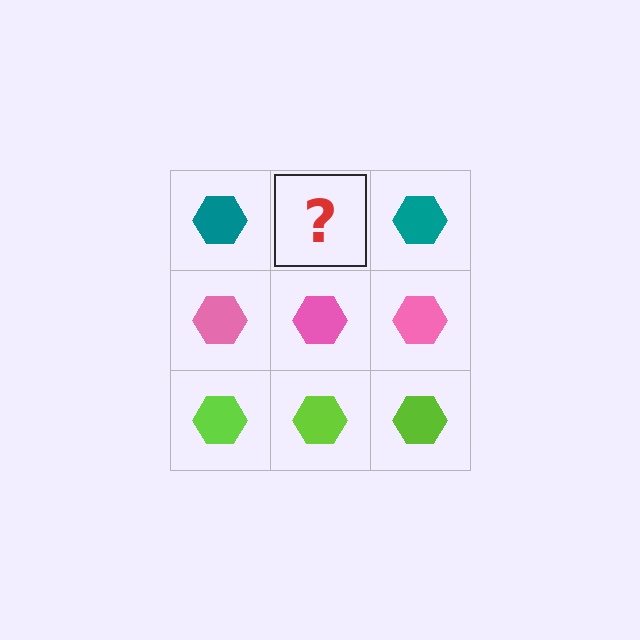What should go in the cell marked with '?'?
The missing cell should contain a teal hexagon.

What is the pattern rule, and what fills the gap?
The rule is that each row has a consistent color. The gap should be filled with a teal hexagon.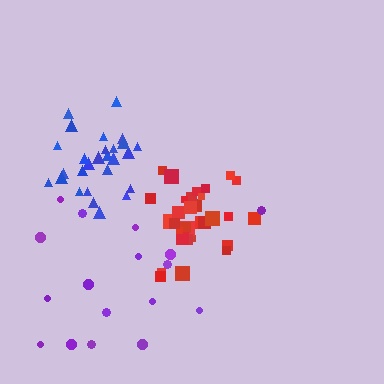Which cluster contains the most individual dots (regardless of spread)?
Red (31).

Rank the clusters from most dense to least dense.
red, blue, purple.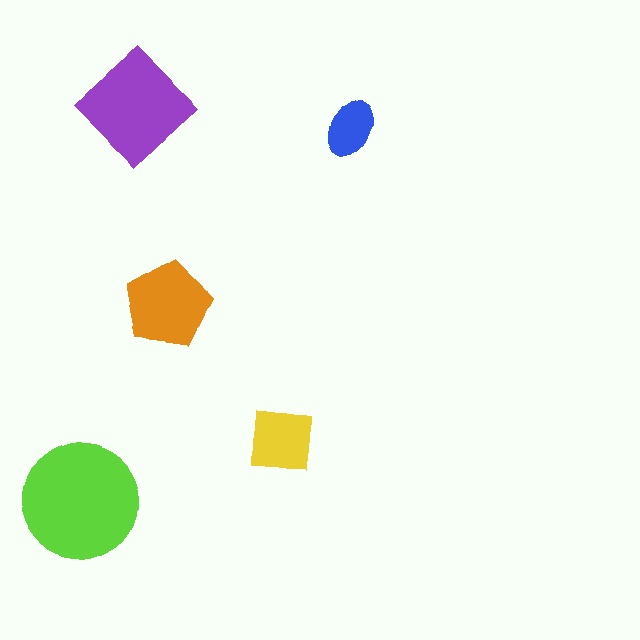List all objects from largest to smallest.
The lime circle, the purple diamond, the orange pentagon, the yellow square, the blue ellipse.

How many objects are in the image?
There are 5 objects in the image.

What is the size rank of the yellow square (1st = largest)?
4th.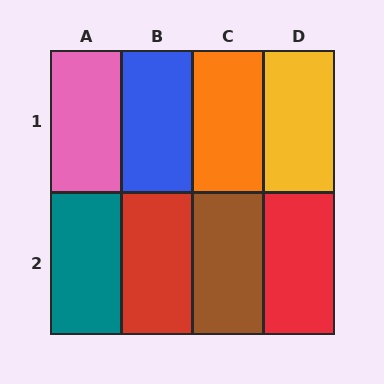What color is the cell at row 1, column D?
Yellow.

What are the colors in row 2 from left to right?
Teal, red, brown, red.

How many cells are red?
2 cells are red.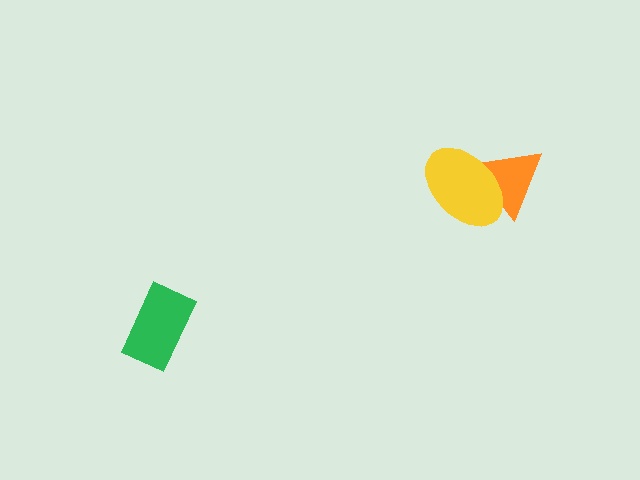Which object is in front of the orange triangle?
The yellow ellipse is in front of the orange triangle.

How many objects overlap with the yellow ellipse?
1 object overlaps with the yellow ellipse.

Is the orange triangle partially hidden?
Yes, it is partially covered by another shape.